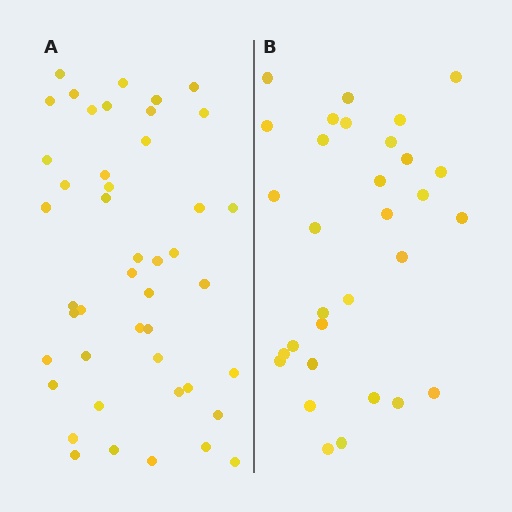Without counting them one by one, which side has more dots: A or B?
Region A (the left region) has more dots.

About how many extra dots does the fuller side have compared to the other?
Region A has approximately 15 more dots than region B.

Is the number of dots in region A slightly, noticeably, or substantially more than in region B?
Region A has substantially more. The ratio is roughly 1.5 to 1.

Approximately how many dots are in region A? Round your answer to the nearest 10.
About 40 dots. (The exact count is 45, which rounds to 40.)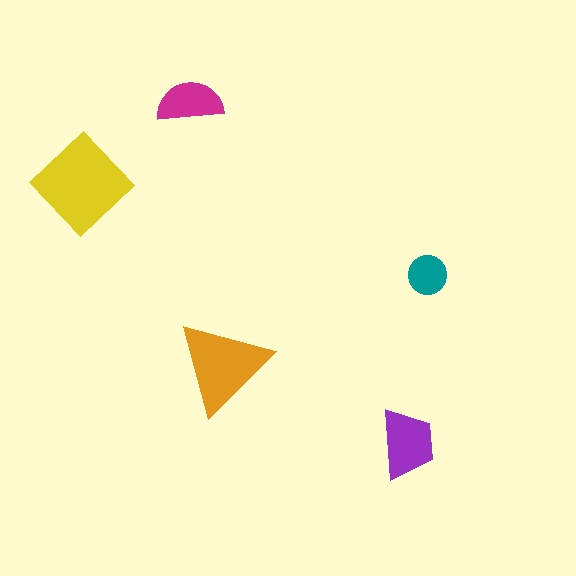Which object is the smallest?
The teal circle.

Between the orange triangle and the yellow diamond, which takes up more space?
The yellow diamond.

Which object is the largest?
The yellow diamond.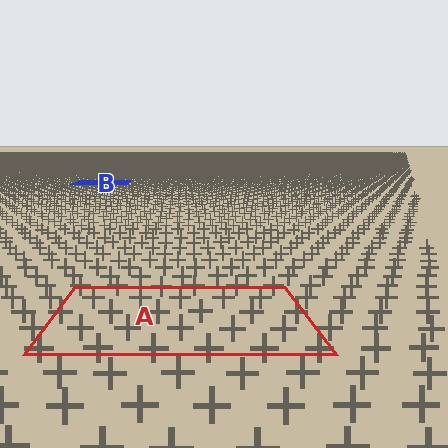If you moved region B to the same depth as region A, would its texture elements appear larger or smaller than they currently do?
They would appear larger. At a closer depth, the same texture elements are projected at a bigger on-screen size.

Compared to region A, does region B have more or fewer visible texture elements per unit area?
Region B has more texture elements per unit area — they are packed more densely because it is farther away.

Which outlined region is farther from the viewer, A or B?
Region B is farther from the viewer — the texture elements inside it appear smaller and more densely packed.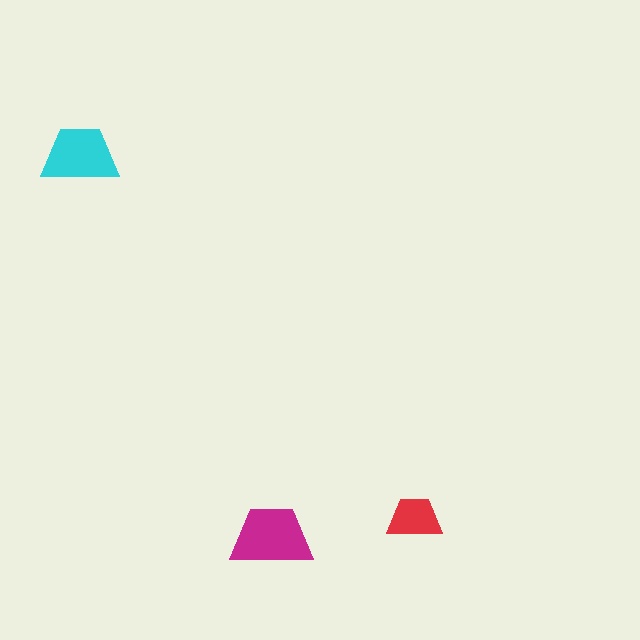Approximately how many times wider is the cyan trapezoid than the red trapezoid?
About 1.5 times wider.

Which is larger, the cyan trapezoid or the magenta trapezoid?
The magenta one.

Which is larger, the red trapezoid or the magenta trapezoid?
The magenta one.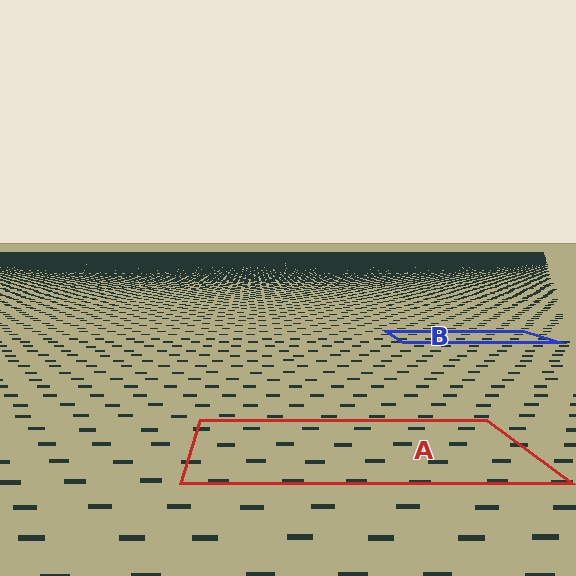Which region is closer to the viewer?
Region A is closer. The texture elements there are larger and more spread out.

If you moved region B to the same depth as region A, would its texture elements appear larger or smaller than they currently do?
They would appear larger. At a closer depth, the same texture elements are projected at a bigger on-screen size.